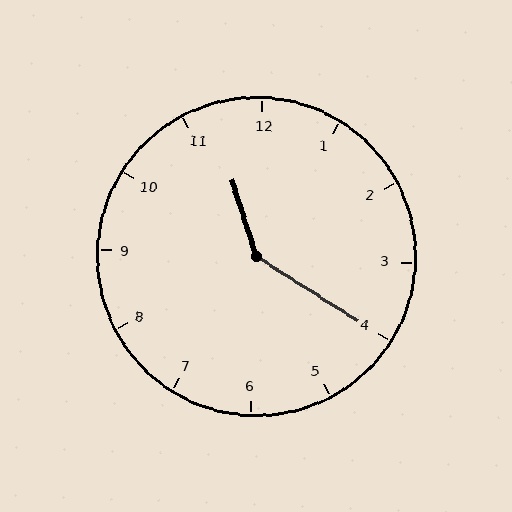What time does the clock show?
11:20.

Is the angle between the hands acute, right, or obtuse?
It is obtuse.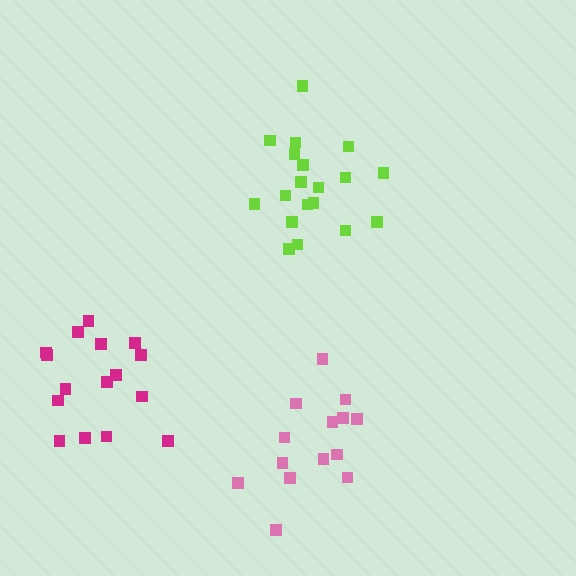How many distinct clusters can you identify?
There are 3 distinct clusters.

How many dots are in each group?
Group 1: 14 dots, Group 2: 19 dots, Group 3: 16 dots (49 total).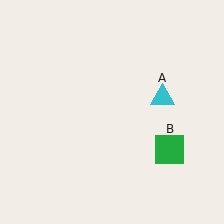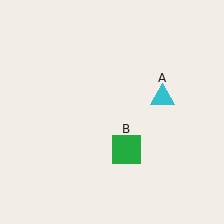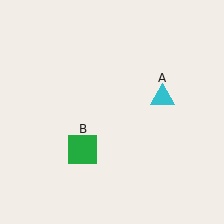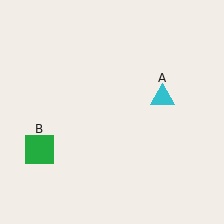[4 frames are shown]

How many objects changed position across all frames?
1 object changed position: green square (object B).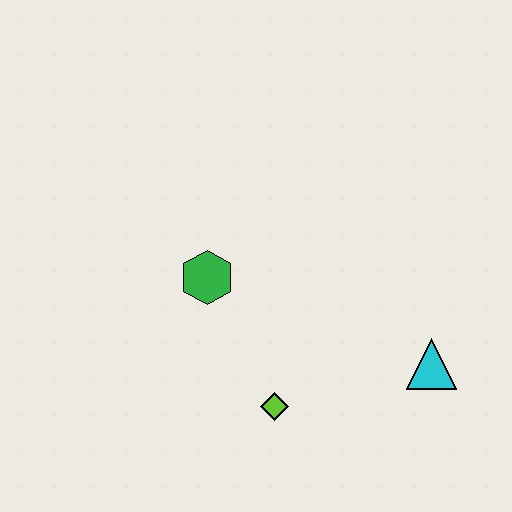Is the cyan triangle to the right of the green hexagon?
Yes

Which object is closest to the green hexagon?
The lime diamond is closest to the green hexagon.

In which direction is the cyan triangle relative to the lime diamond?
The cyan triangle is to the right of the lime diamond.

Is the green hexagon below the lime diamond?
No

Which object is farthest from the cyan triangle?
The green hexagon is farthest from the cyan triangle.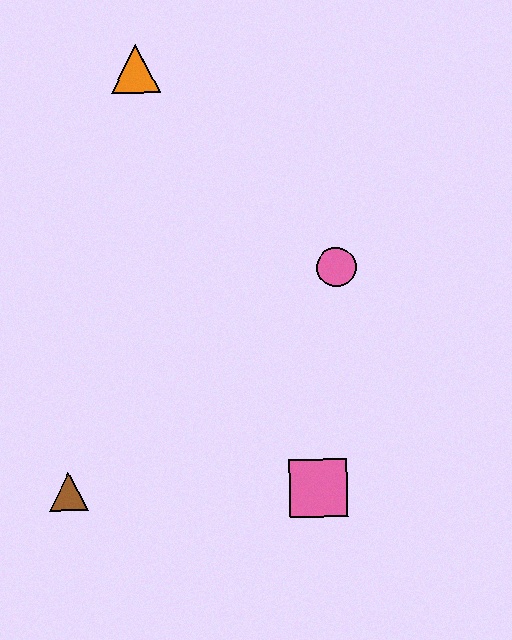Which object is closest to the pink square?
The pink circle is closest to the pink square.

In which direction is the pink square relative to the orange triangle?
The pink square is below the orange triangle.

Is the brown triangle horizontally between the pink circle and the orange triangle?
No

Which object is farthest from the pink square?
The orange triangle is farthest from the pink square.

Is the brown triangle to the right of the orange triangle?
No